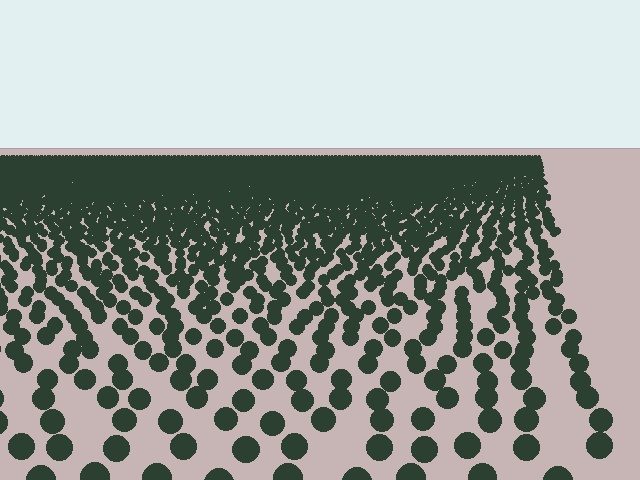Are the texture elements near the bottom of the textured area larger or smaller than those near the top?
Larger. Near the bottom, elements are closer to the viewer and appear at a bigger on-screen size.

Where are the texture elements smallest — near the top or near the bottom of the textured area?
Near the top.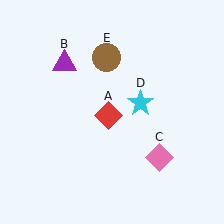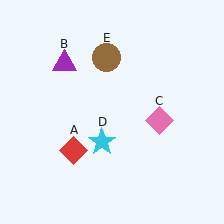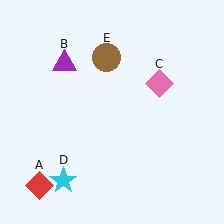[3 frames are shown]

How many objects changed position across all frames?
3 objects changed position: red diamond (object A), pink diamond (object C), cyan star (object D).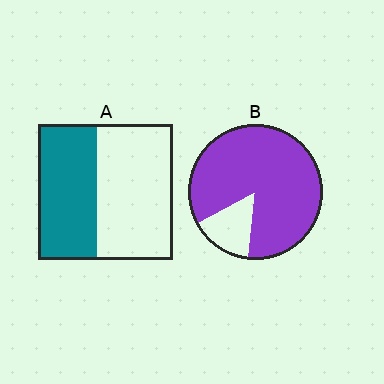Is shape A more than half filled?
No.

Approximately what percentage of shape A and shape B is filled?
A is approximately 45% and B is approximately 85%.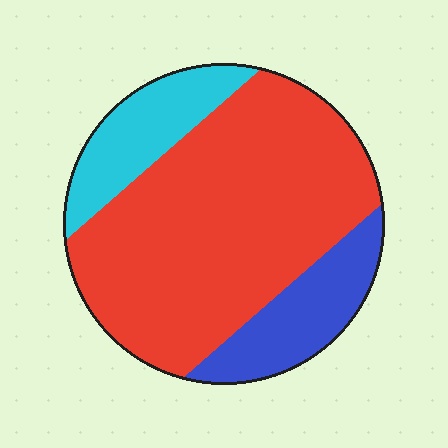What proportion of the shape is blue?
Blue covers roughly 15% of the shape.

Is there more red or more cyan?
Red.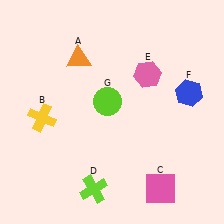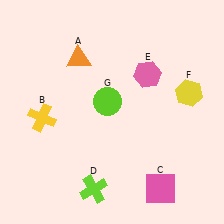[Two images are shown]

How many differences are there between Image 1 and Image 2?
There is 1 difference between the two images.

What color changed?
The hexagon (F) changed from blue in Image 1 to yellow in Image 2.